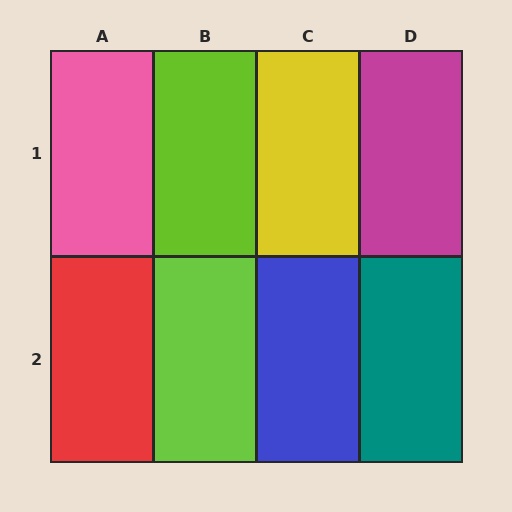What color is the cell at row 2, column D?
Teal.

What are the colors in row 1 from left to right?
Pink, lime, yellow, magenta.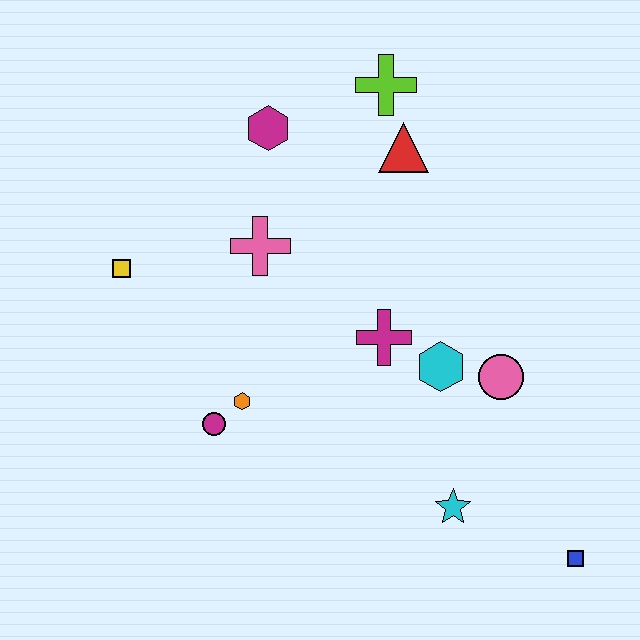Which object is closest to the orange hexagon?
The magenta circle is closest to the orange hexagon.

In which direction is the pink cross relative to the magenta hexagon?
The pink cross is below the magenta hexagon.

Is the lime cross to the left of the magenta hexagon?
No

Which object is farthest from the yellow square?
The blue square is farthest from the yellow square.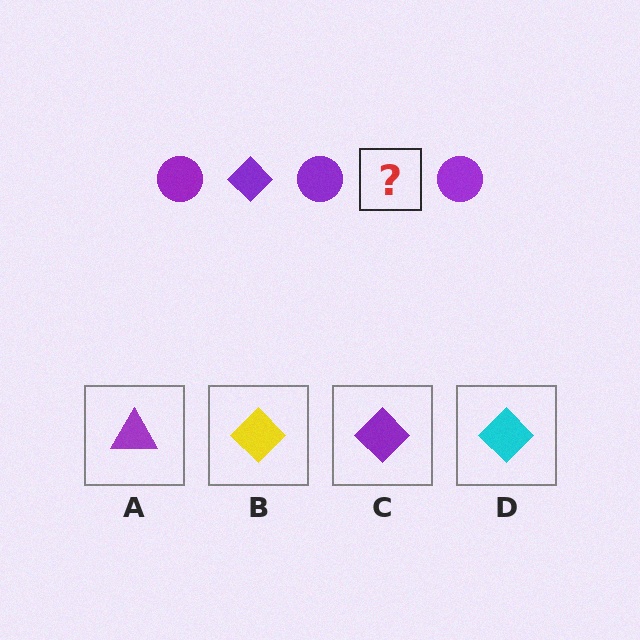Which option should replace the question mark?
Option C.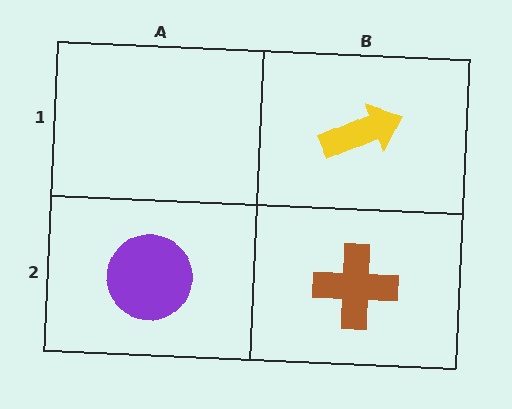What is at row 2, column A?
A purple circle.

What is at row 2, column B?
A brown cross.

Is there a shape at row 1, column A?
No, that cell is empty.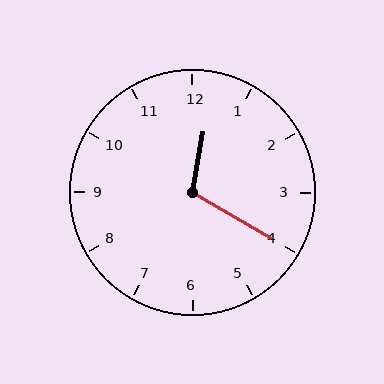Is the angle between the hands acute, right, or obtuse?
It is obtuse.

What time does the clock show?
12:20.